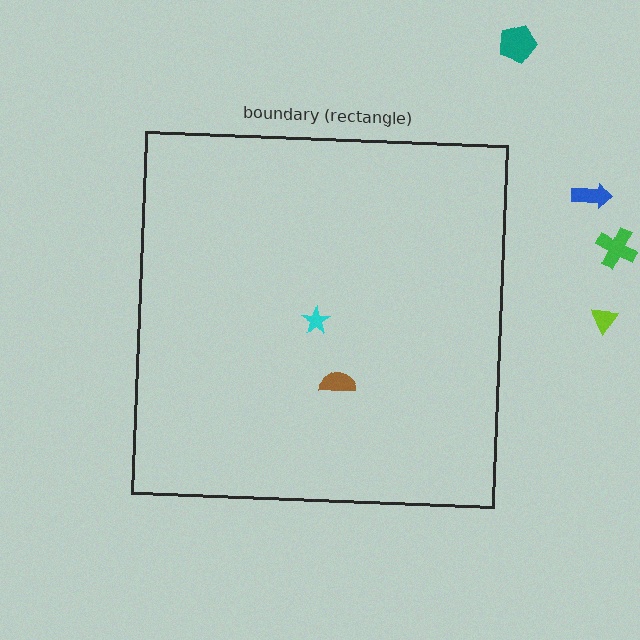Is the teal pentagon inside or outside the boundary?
Outside.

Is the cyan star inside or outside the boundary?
Inside.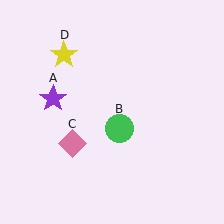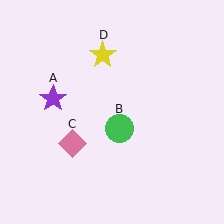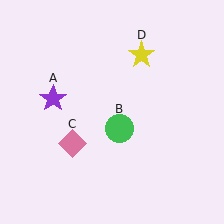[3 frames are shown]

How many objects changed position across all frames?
1 object changed position: yellow star (object D).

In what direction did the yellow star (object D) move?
The yellow star (object D) moved right.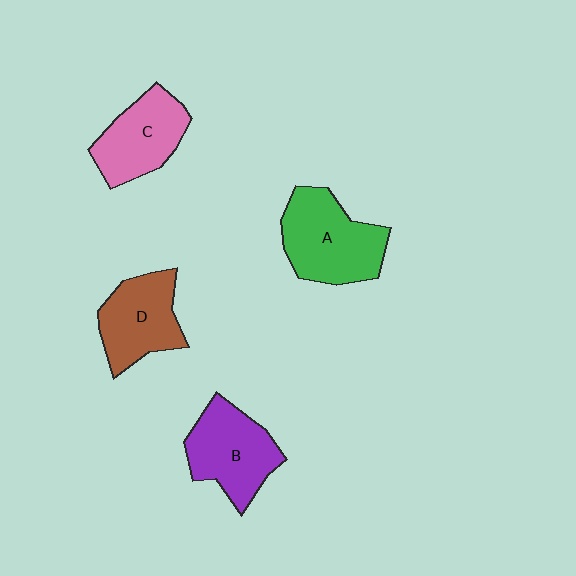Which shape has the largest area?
Shape A (green).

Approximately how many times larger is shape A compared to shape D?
Approximately 1.2 times.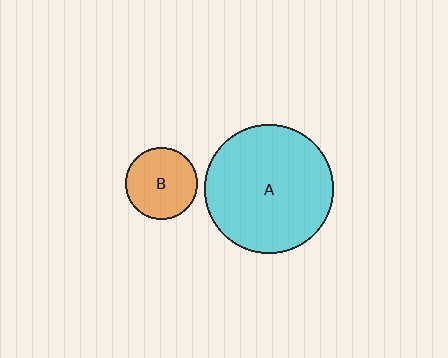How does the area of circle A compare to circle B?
Approximately 3.2 times.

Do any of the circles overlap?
No, none of the circles overlap.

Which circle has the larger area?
Circle A (cyan).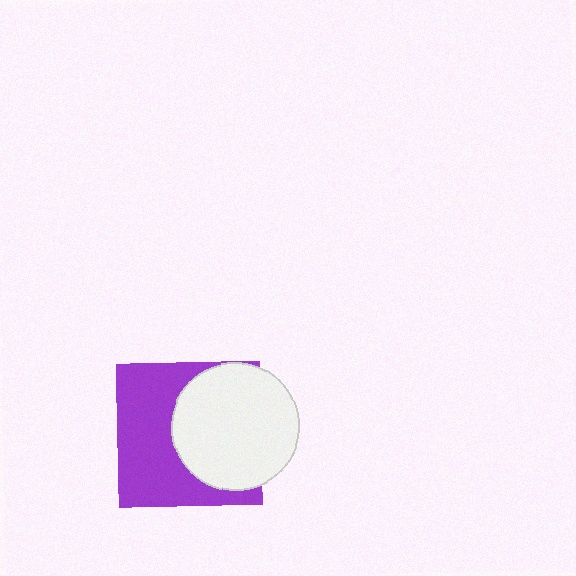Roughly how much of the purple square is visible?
About half of it is visible (roughly 53%).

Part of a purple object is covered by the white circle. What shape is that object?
It is a square.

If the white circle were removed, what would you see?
You would see the complete purple square.